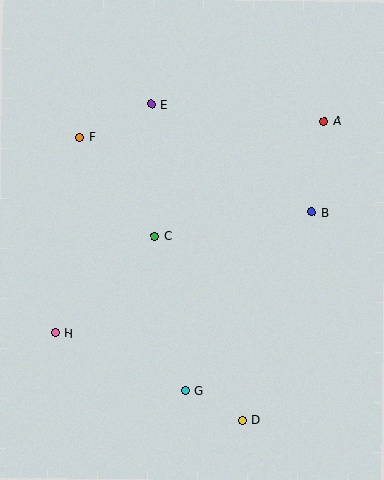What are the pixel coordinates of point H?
Point H is at (55, 333).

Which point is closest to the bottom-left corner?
Point H is closest to the bottom-left corner.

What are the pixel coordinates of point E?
Point E is at (151, 104).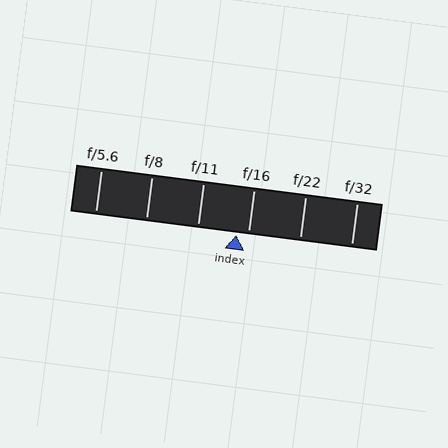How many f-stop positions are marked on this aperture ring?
There are 6 f-stop positions marked.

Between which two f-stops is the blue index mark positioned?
The index mark is between f/11 and f/16.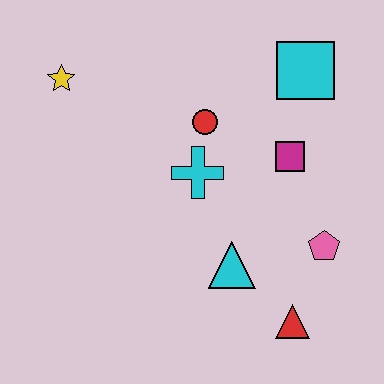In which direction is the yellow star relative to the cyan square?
The yellow star is to the left of the cyan square.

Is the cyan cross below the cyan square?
Yes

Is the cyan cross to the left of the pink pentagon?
Yes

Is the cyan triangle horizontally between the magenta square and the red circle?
Yes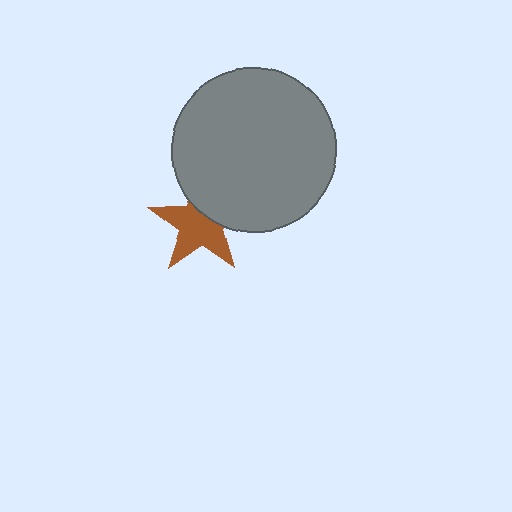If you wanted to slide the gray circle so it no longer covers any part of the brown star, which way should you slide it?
Slide it toward the upper-right — that is the most direct way to separate the two shapes.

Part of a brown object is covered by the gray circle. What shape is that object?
It is a star.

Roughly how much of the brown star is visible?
Most of it is visible (roughly 66%).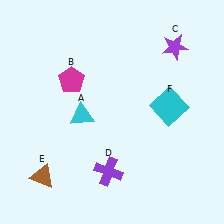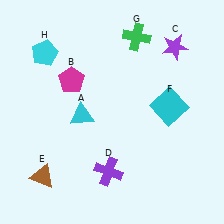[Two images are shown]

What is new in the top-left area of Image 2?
A cyan pentagon (H) was added in the top-left area of Image 2.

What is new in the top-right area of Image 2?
A green cross (G) was added in the top-right area of Image 2.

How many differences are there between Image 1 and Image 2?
There are 2 differences between the two images.